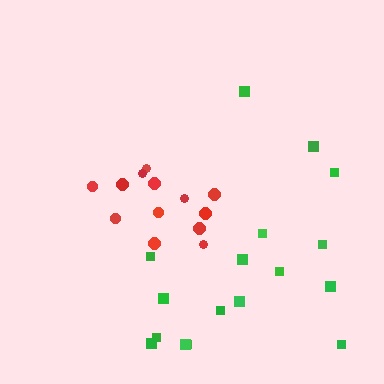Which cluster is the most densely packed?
Red.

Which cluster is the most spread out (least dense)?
Green.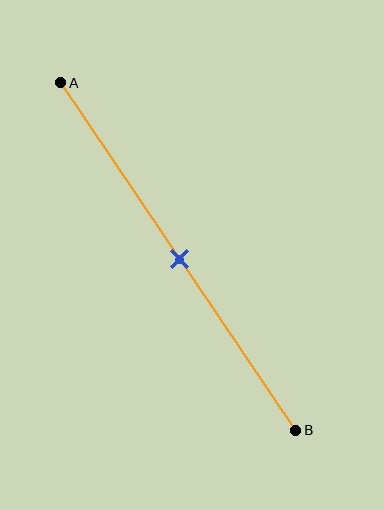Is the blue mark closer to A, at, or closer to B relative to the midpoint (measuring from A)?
The blue mark is approximately at the midpoint of segment AB.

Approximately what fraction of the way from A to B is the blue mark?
The blue mark is approximately 50% of the way from A to B.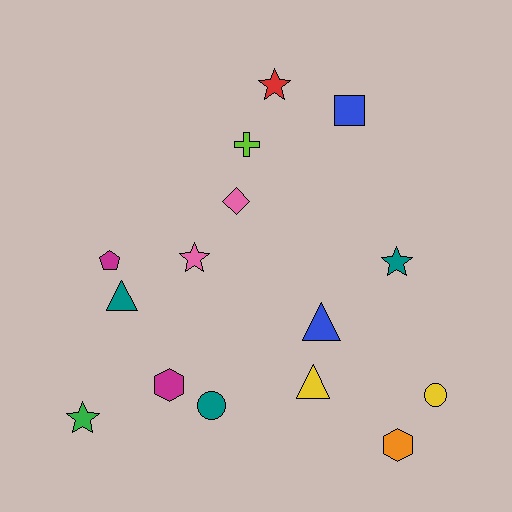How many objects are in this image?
There are 15 objects.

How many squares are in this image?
There is 1 square.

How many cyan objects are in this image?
There are no cyan objects.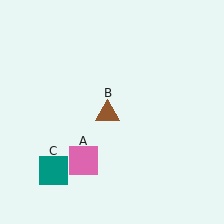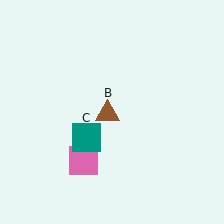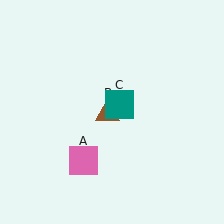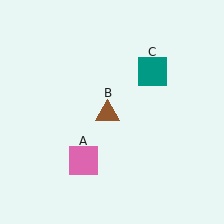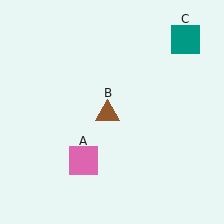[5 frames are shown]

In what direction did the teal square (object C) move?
The teal square (object C) moved up and to the right.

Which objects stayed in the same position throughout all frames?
Pink square (object A) and brown triangle (object B) remained stationary.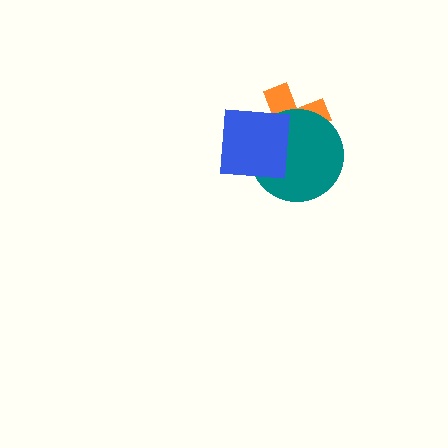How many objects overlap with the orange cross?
2 objects overlap with the orange cross.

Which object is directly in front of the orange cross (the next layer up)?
The teal circle is directly in front of the orange cross.